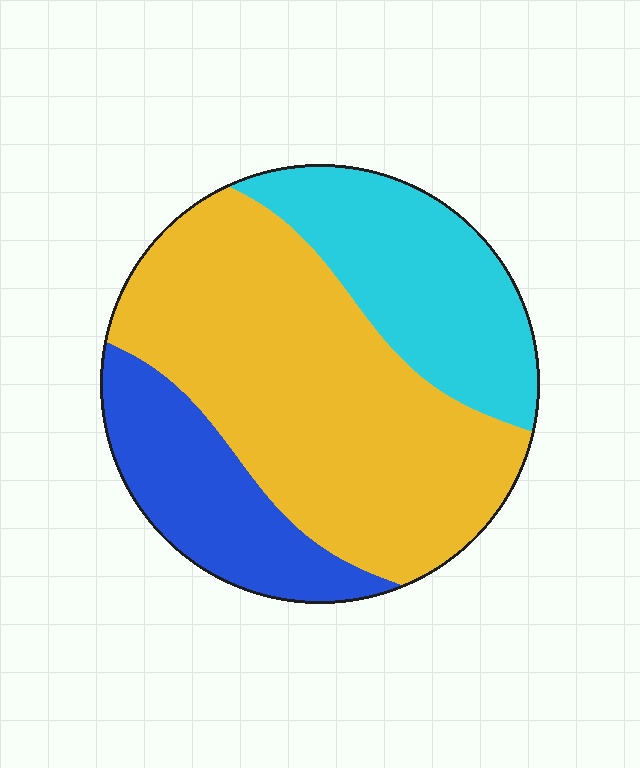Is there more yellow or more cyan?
Yellow.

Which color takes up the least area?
Blue, at roughly 20%.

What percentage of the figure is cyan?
Cyan covers 25% of the figure.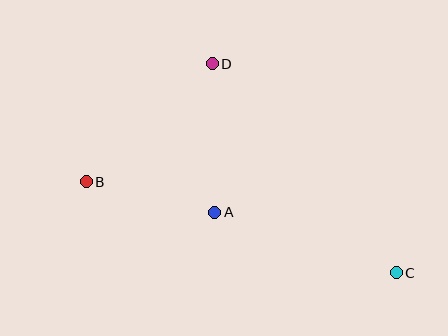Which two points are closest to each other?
Points A and B are closest to each other.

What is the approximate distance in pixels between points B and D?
The distance between B and D is approximately 172 pixels.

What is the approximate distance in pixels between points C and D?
The distance between C and D is approximately 279 pixels.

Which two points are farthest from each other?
Points B and C are farthest from each other.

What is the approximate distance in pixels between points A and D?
The distance between A and D is approximately 148 pixels.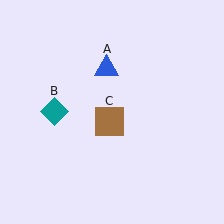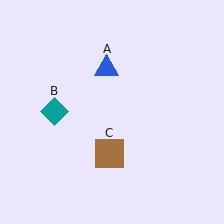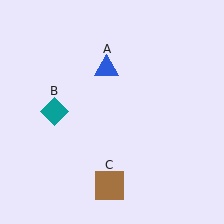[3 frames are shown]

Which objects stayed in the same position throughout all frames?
Blue triangle (object A) and teal diamond (object B) remained stationary.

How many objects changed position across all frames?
1 object changed position: brown square (object C).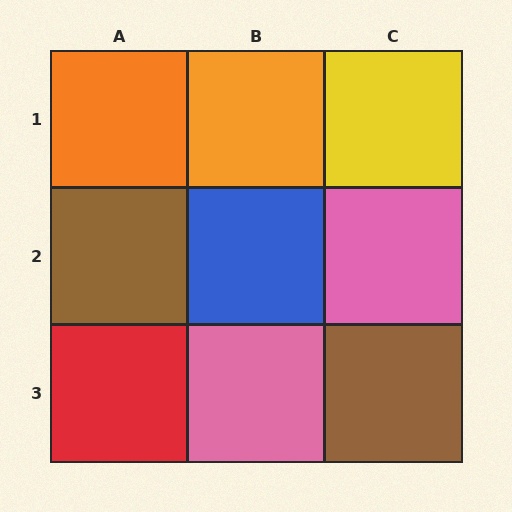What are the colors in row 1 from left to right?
Orange, orange, yellow.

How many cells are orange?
2 cells are orange.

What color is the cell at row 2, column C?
Pink.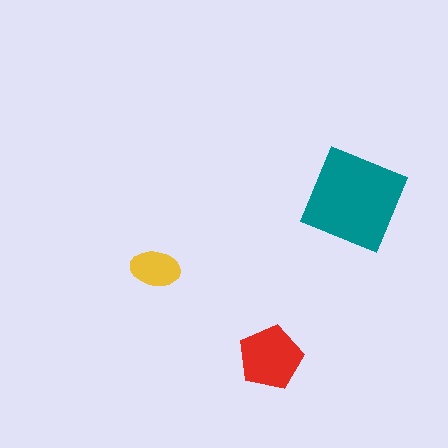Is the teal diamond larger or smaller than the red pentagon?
Larger.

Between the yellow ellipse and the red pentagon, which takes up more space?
The red pentagon.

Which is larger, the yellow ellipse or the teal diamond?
The teal diamond.